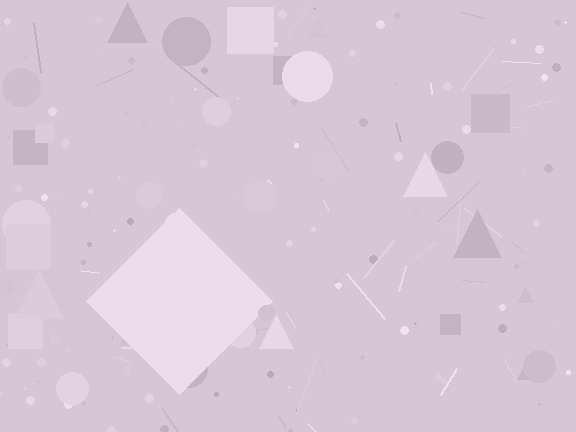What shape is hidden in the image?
A diamond is hidden in the image.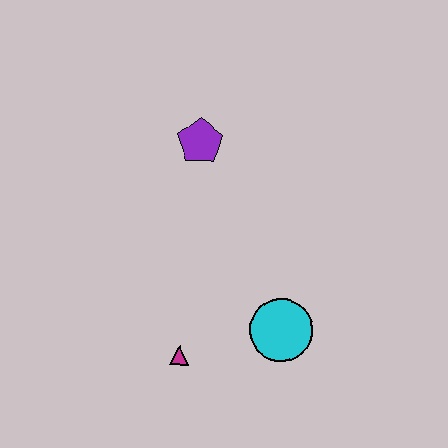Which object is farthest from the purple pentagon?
The magenta triangle is farthest from the purple pentagon.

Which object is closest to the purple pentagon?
The cyan circle is closest to the purple pentagon.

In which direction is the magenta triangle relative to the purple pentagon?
The magenta triangle is below the purple pentagon.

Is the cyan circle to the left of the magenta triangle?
No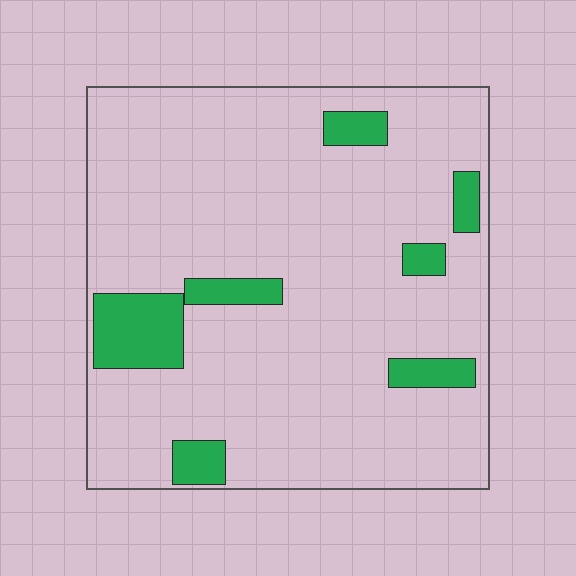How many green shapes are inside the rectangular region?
7.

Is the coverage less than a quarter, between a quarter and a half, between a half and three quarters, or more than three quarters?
Less than a quarter.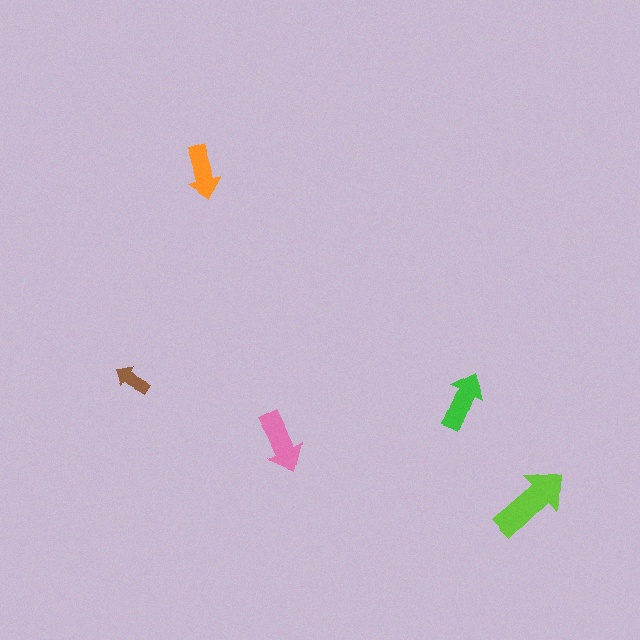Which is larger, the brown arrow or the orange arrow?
The orange one.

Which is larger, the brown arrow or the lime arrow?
The lime one.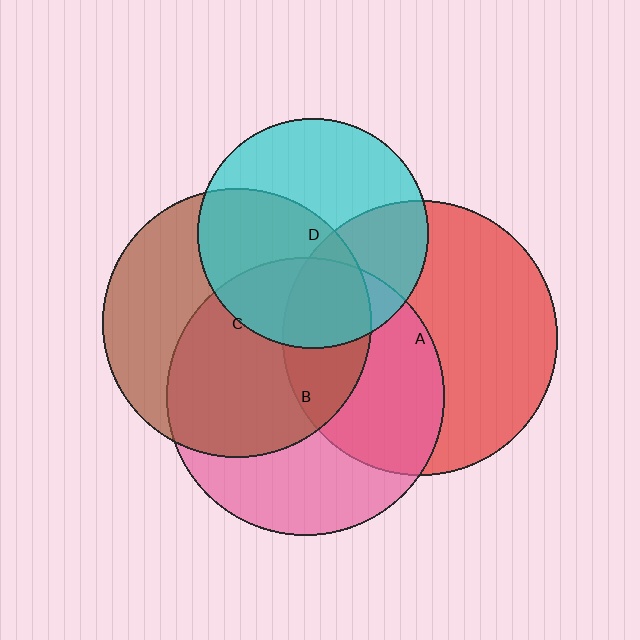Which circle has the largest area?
Circle B (pink).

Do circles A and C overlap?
Yes.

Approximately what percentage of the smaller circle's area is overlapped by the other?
Approximately 20%.